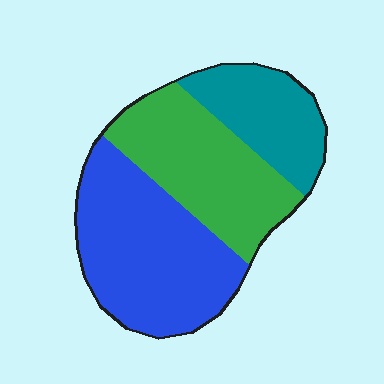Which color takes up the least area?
Teal, at roughly 20%.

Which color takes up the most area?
Blue, at roughly 45%.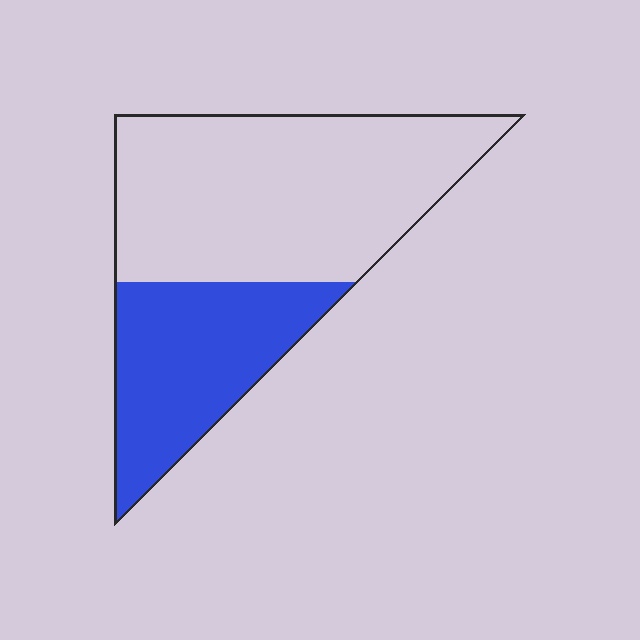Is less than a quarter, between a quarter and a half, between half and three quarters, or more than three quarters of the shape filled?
Between a quarter and a half.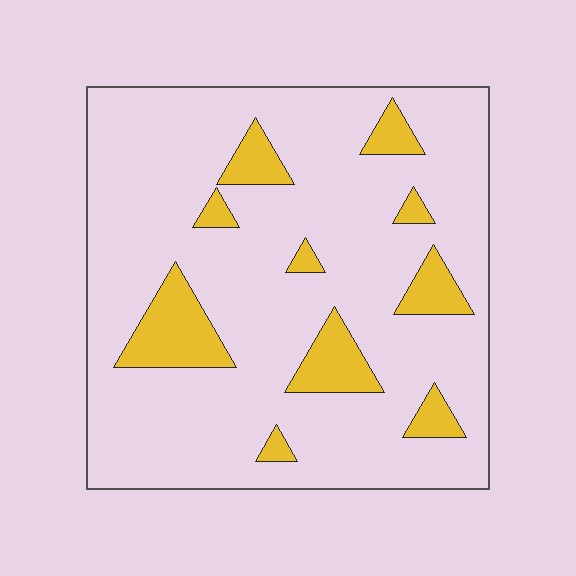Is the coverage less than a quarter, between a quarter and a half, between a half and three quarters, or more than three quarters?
Less than a quarter.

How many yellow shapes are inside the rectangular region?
10.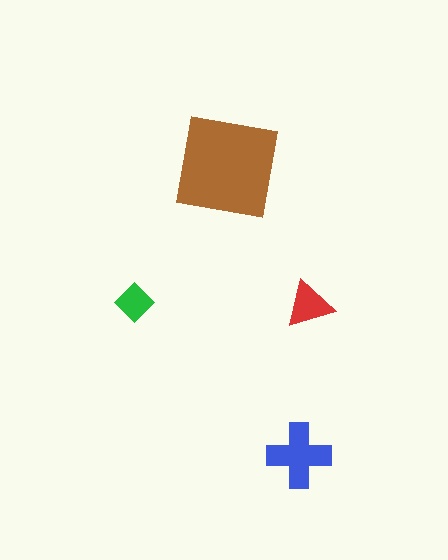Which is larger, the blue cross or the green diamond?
The blue cross.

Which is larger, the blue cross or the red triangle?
The blue cross.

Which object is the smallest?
The green diamond.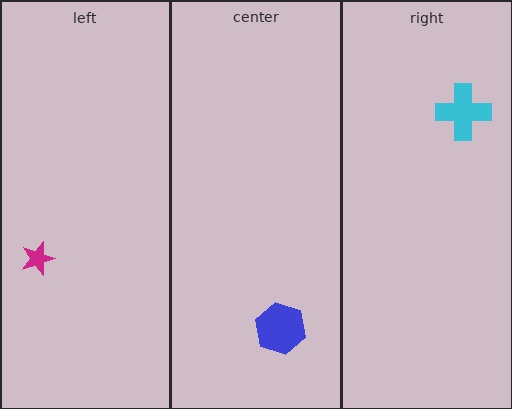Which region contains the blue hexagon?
The center region.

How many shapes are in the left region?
1.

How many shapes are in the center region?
1.